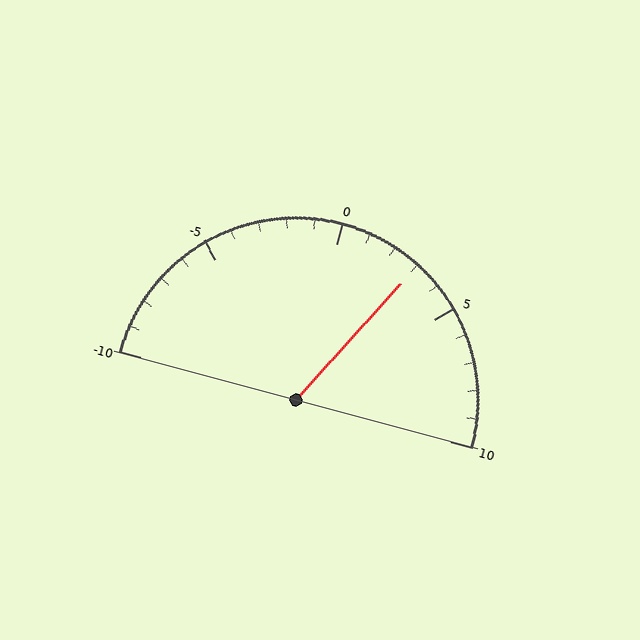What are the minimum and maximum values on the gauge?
The gauge ranges from -10 to 10.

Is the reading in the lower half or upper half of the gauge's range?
The reading is in the upper half of the range (-10 to 10).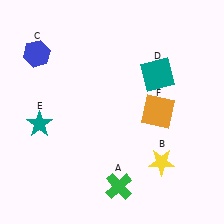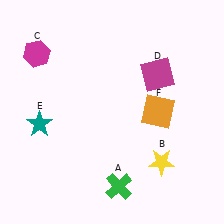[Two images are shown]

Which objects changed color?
C changed from blue to magenta. D changed from teal to magenta.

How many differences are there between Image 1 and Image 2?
There are 2 differences between the two images.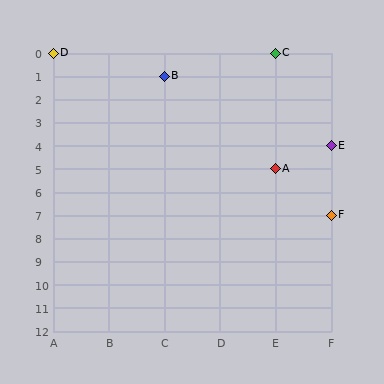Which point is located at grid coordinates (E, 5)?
Point A is at (E, 5).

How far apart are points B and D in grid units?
Points B and D are 2 columns and 1 row apart (about 2.2 grid units diagonally).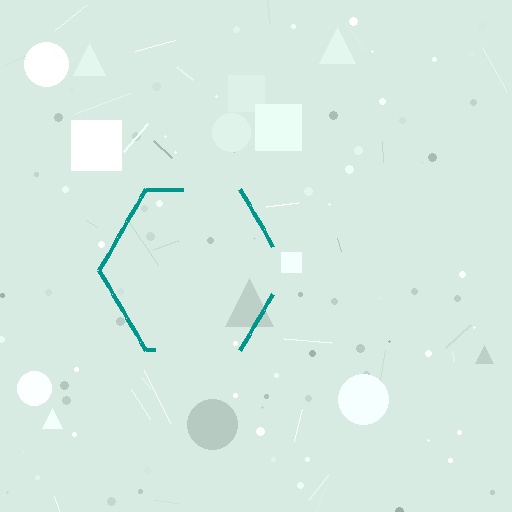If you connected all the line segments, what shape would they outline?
They would outline a hexagon.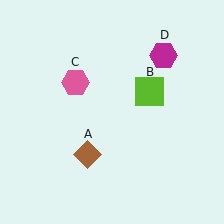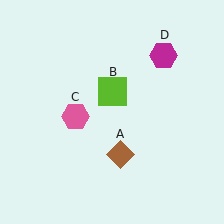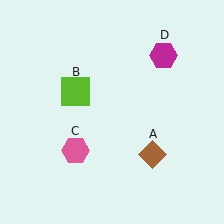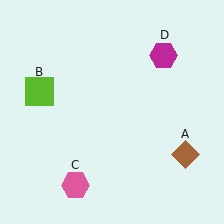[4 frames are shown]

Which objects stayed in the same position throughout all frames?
Magenta hexagon (object D) remained stationary.